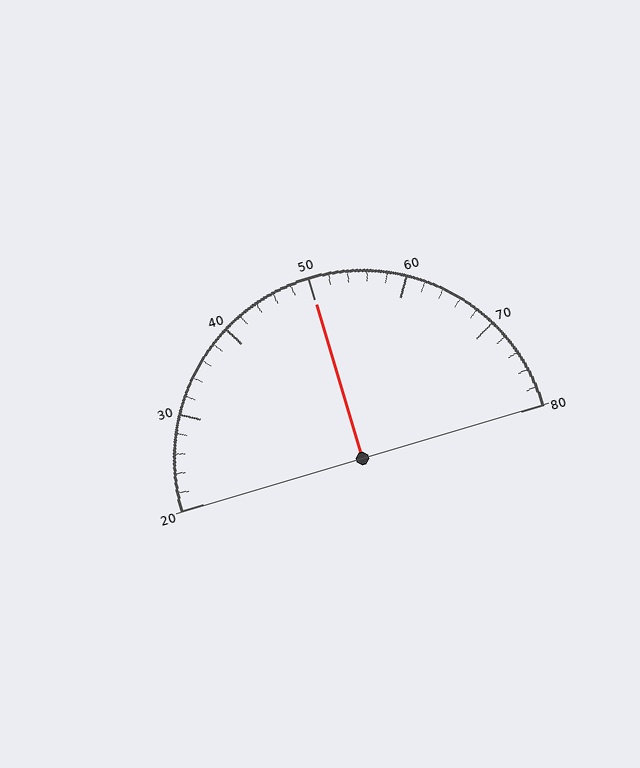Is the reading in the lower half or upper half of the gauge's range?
The reading is in the upper half of the range (20 to 80).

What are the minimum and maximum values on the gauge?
The gauge ranges from 20 to 80.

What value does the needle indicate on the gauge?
The needle indicates approximately 50.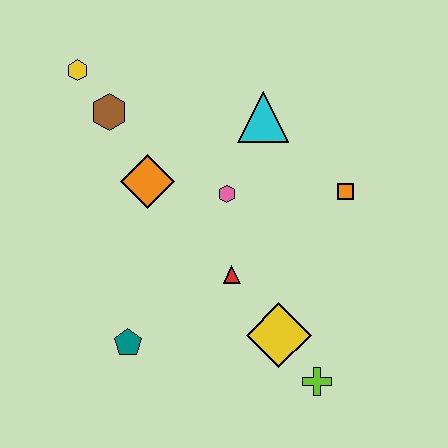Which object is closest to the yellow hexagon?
The brown hexagon is closest to the yellow hexagon.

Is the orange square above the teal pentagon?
Yes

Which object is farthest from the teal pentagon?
The yellow hexagon is farthest from the teal pentagon.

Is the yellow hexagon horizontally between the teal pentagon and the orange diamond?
No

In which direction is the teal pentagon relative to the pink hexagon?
The teal pentagon is below the pink hexagon.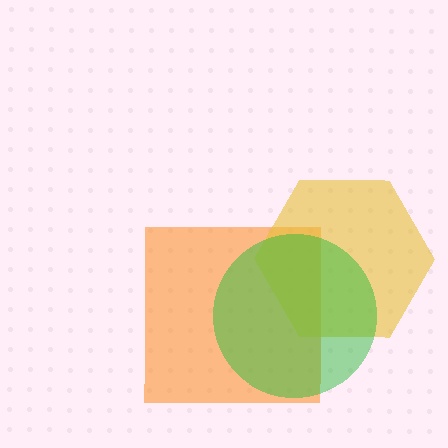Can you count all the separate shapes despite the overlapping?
Yes, there are 3 separate shapes.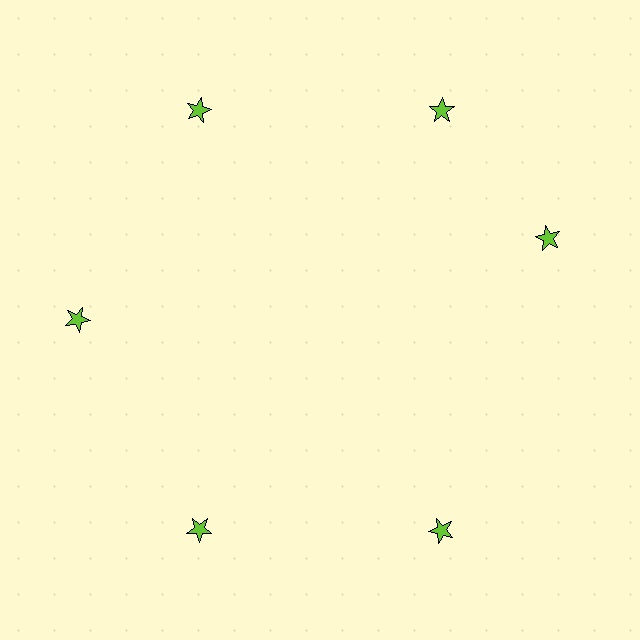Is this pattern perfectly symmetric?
No. The 6 lime stars are arranged in a ring, but one element near the 3 o'clock position is rotated out of alignment along the ring, breaking the 6-fold rotational symmetry.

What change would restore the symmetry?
The symmetry would be restored by rotating it back into even spacing with its neighbors so that all 6 stars sit at equal angles and equal distance from the center.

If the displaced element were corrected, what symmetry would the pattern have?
It would have 6-fold rotational symmetry — the pattern would map onto itself every 60 degrees.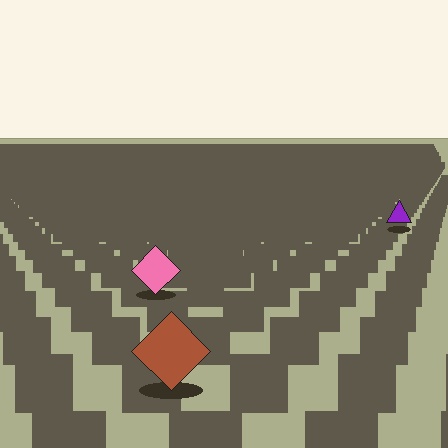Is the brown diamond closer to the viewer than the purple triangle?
Yes. The brown diamond is closer — you can tell from the texture gradient: the ground texture is coarser near it.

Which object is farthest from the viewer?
The purple triangle is farthest from the viewer. It appears smaller and the ground texture around it is denser.